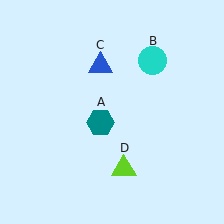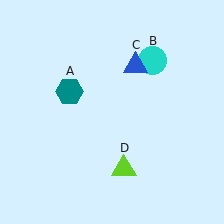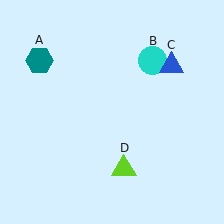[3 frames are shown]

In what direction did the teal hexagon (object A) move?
The teal hexagon (object A) moved up and to the left.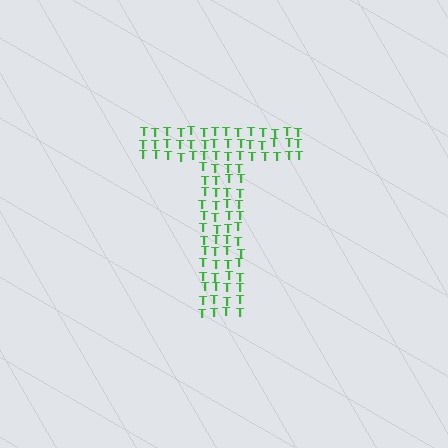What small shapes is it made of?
It is made of small letter T's.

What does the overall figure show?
The overall figure shows the letter T.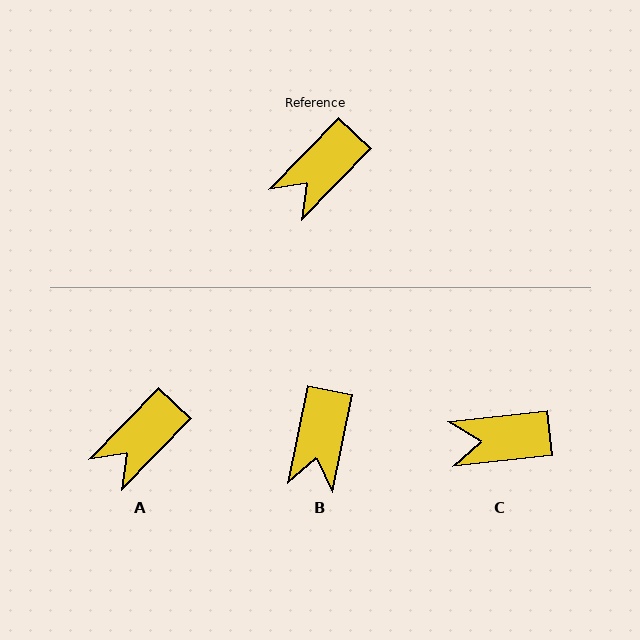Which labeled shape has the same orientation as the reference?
A.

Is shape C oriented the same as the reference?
No, it is off by about 39 degrees.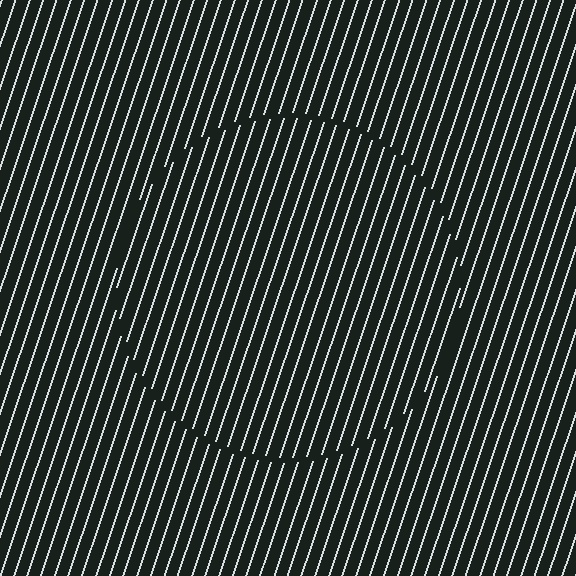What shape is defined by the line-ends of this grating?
An illusory circle. The interior of the shape contains the same grating, shifted by half a period — the contour is defined by the phase discontinuity where line-ends from the inner and outer gratings abut.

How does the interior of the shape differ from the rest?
The interior of the shape contains the same grating, shifted by half a period — the contour is defined by the phase discontinuity where line-ends from the inner and outer gratings abut.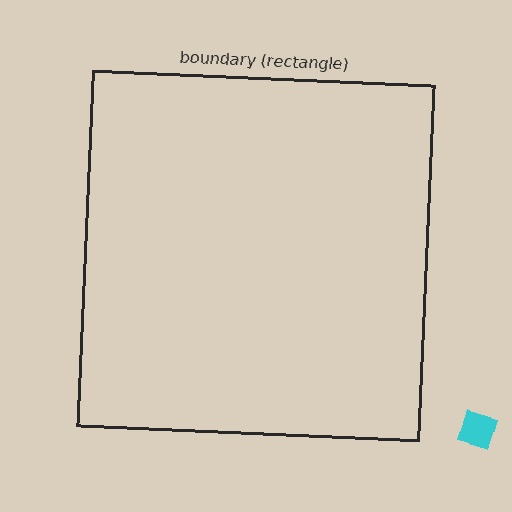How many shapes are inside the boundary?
0 inside, 1 outside.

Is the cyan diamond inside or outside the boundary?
Outside.